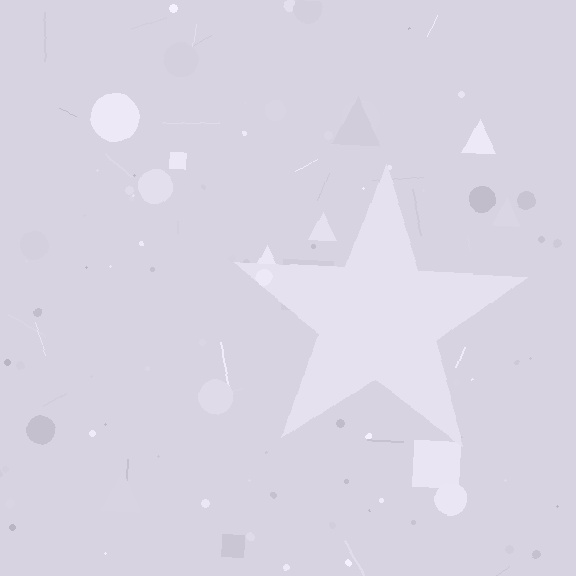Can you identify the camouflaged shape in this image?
The camouflaged shape is a star.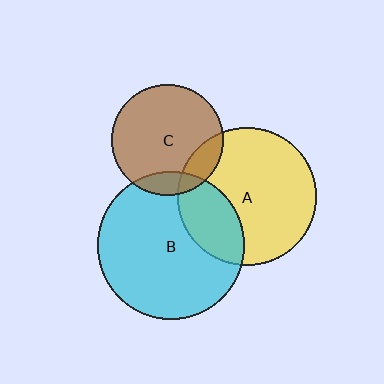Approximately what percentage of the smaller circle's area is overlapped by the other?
Approximately 10%.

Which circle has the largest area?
Circle B (cyan).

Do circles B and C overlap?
Yes.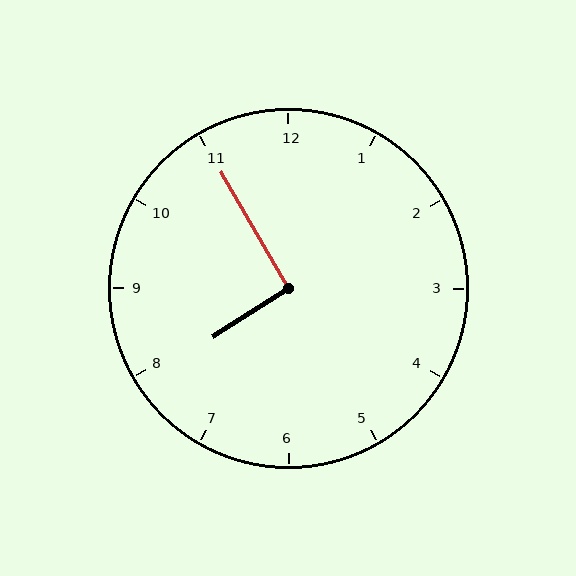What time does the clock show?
7:55.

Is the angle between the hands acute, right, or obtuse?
It is right.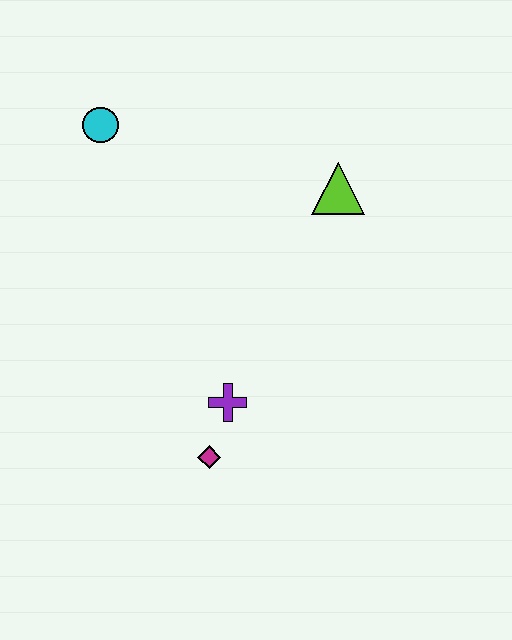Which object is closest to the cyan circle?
The lime triangle is closest to the cyan circle.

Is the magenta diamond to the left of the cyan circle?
No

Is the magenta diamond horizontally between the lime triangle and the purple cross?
No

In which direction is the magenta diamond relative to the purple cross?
The magenta diamond is below the purple cross.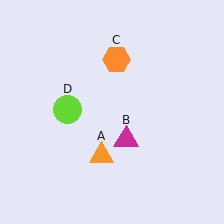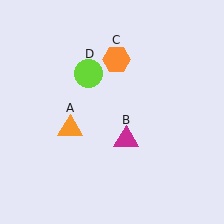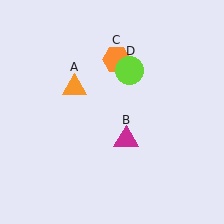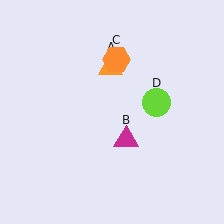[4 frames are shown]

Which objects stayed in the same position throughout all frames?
Magenta triangle (object B) and orange hexagon (object C) remained stationary.